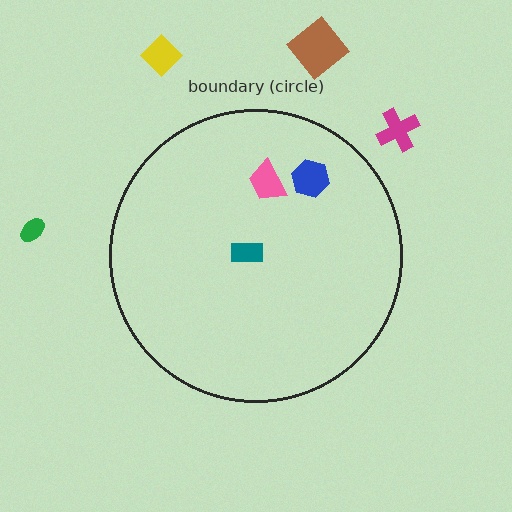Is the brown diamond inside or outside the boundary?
Outside.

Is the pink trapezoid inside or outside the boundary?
Inside.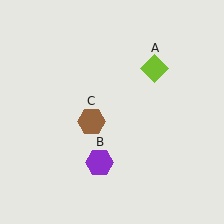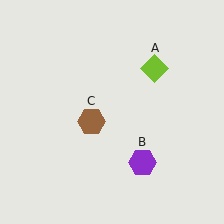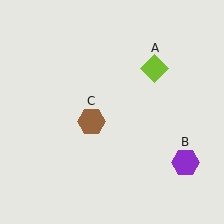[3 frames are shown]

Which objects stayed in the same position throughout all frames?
Lime diamond (object A) and brown hexagon (object C) remained stationary.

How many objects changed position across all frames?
1 object changed position: purple hexagon (object B).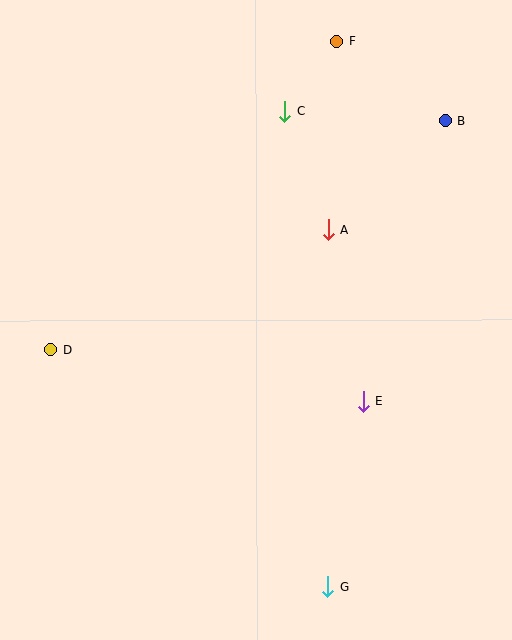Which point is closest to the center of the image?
Point A at (328, 229) is closest to the center.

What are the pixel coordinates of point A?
Point A is at (328, 229).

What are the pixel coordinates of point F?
Point F is at (337, 41).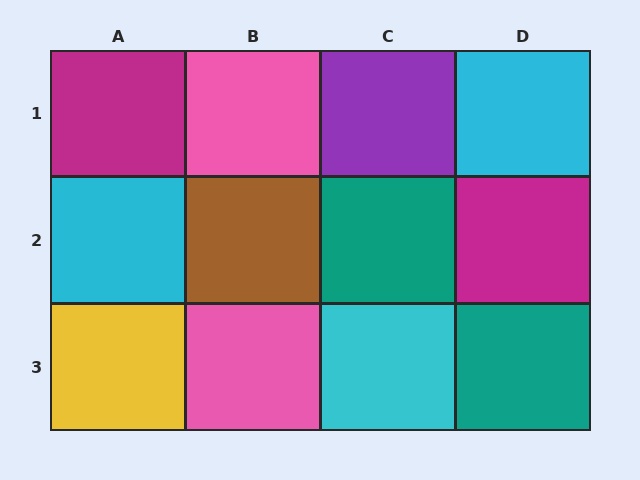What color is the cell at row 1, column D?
Cyan.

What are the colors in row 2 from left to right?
Cyan, brown, teal, magenta.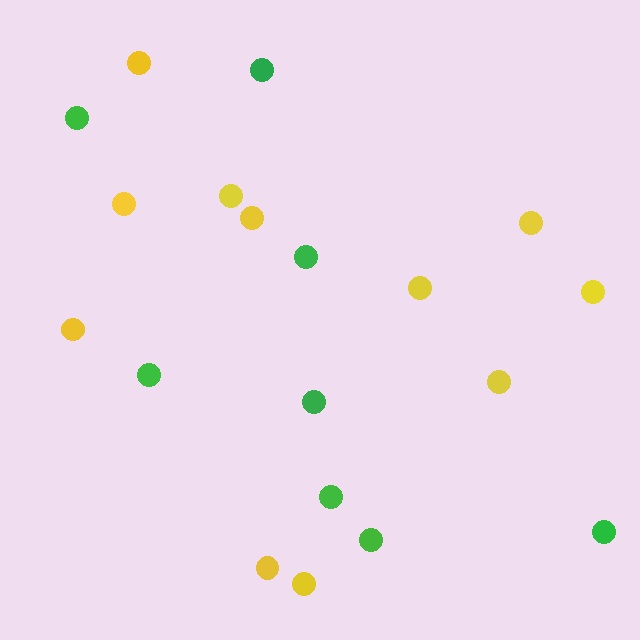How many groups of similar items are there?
There are 2 groups: one group of green circles (8) and one group of yellow circles (11).